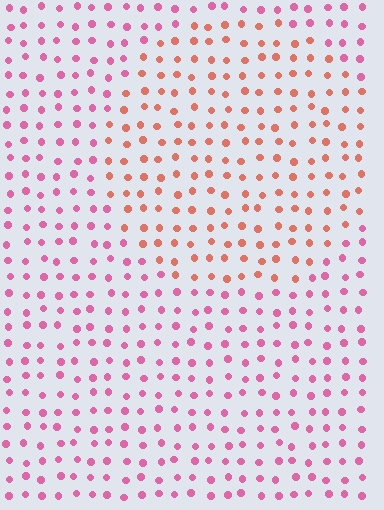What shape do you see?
I see a circle.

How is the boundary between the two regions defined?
The boundary is defined purely by a slight shift in hue (about 38 degrees). Spacing, size, and orientation are identical on both sides.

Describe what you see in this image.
The image is filled with small pink elements in a uniform arrangement. A circle-shaped region is visible where the elements are tinted to a slightly different hue, forming a subtle color boundary.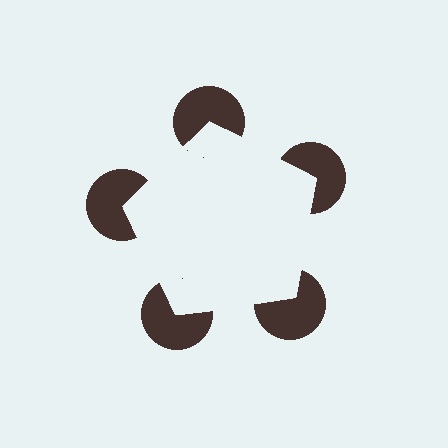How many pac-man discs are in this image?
There are 5 — one at each vertex of the illusory pentagon.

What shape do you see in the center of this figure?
An illusory pentagon — its edges are inferred from the aligned wedge cuts in the pac-man discs, not physically drawn.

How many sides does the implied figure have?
5 sides.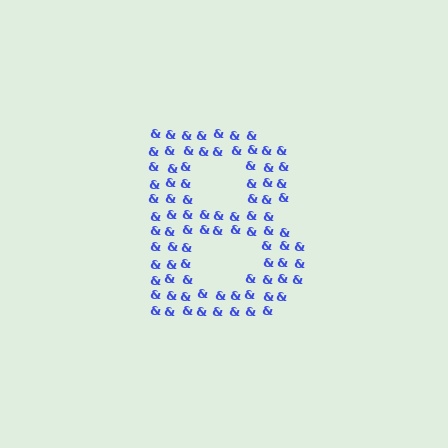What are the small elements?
The small elements are ampersands.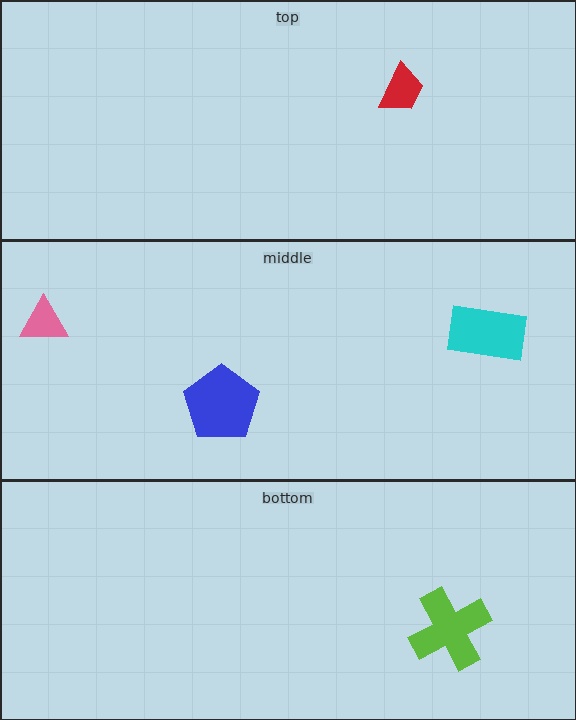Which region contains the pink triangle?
The middle region.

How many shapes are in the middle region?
3.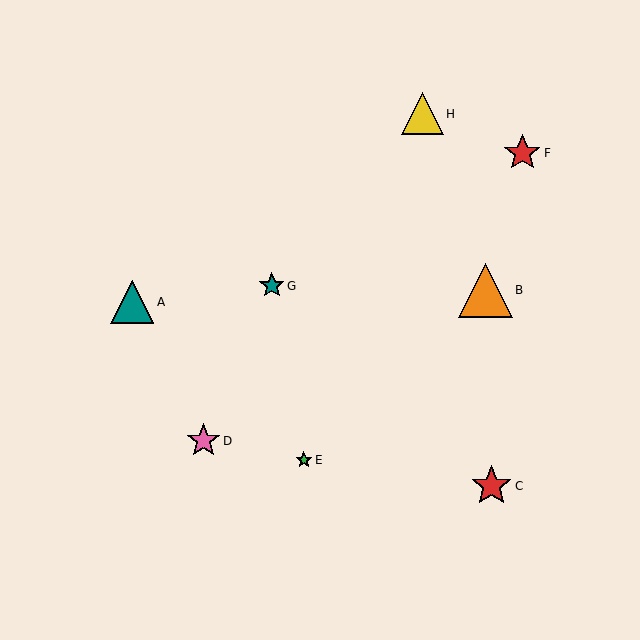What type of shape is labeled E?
Shape E is a green star.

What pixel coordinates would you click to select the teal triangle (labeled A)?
Click at (132, 302) to select the teal triangle A.